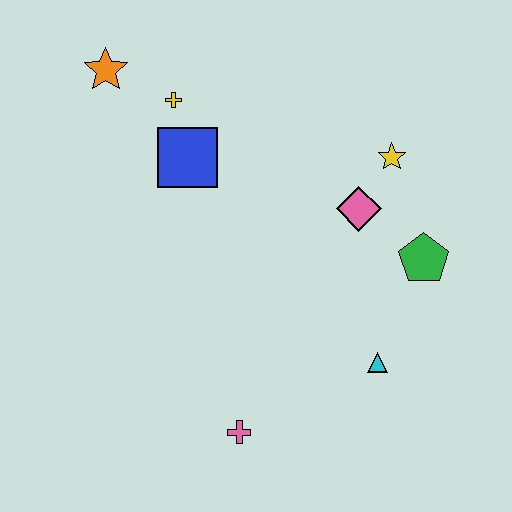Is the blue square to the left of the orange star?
No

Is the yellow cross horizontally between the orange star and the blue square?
Yes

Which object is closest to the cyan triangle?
The green pentagon is closest to the cyan triangle.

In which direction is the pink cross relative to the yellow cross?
The pink cross is below the yellow cross.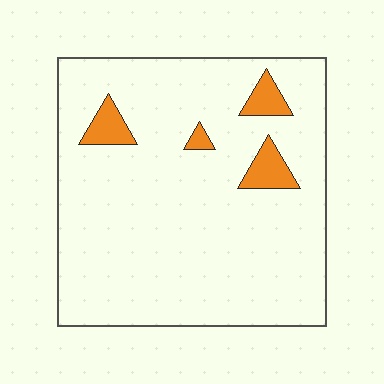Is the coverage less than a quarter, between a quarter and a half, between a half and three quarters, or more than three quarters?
Less than a quarter.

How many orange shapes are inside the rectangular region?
4.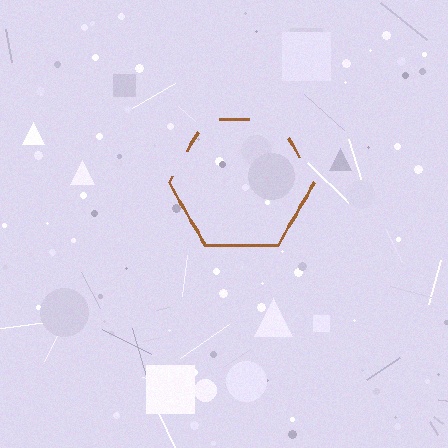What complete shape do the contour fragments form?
The contour fragments form a hexagon.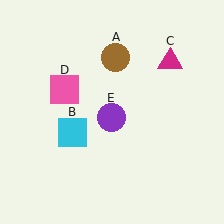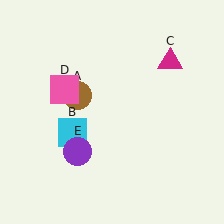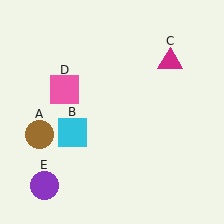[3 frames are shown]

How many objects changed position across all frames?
2 objects changed position: brown circle (object A), purple circle (object E).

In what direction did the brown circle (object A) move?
The brown circle (object A) moved down and to the left.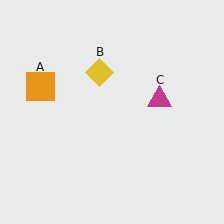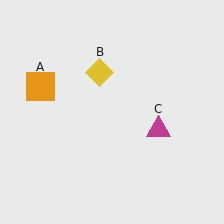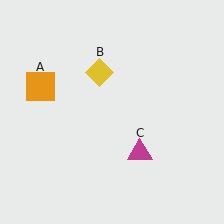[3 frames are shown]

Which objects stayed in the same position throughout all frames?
Orange square (object A) and yellow diamond (object B) remained stationary.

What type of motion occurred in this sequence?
The magenta triangle (object C) rotated clockwise around the center of the scene.